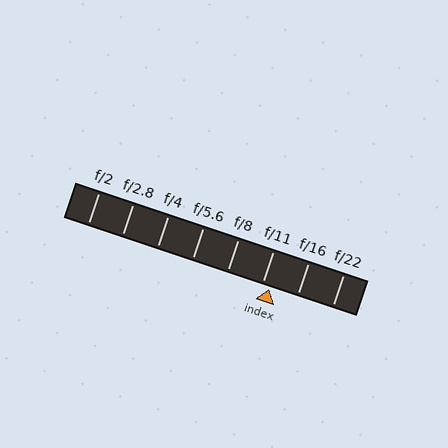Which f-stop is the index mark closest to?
The index mark is closest to f/11.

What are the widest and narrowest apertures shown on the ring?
The widest aperture shown is f/2 and the narrowest is f/22.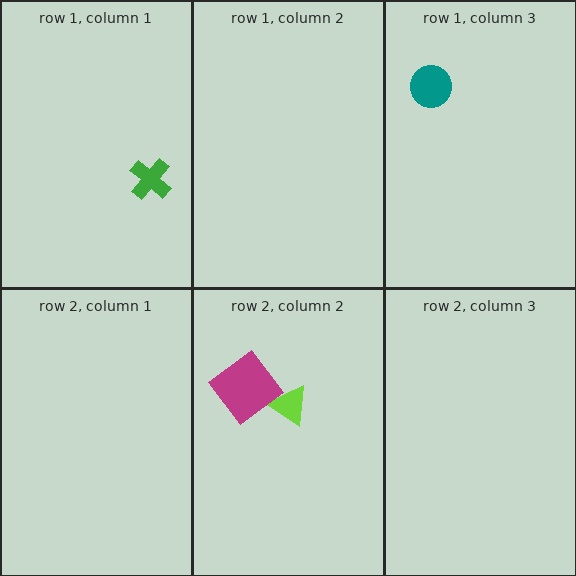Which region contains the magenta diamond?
The row 2, column 2 region.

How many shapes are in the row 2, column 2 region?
2.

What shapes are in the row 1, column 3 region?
The teal circle.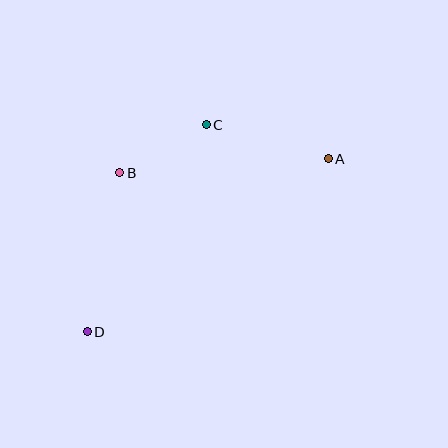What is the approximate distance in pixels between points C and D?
The distance between C and D is approximately 239 pixels.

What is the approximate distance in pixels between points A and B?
The distance between A and B is approximately 209 pixels.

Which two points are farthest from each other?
Points A and D are farthest from each other.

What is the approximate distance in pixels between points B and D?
The distance between B and D is approximately 162 pixels.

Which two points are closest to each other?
Points B and C are closest to each other.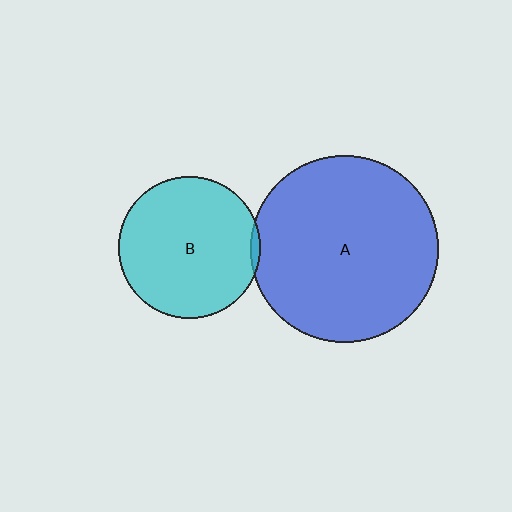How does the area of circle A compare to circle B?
Approximately 1.7 times.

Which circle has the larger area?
Circle A (blue).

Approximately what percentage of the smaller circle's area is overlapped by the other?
Approximately 5%.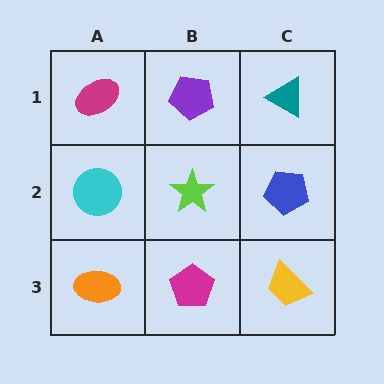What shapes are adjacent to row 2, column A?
A magenta ellipse (row 1, column A), an orange ellipse (row 3, column A), a lime star (row 2, column B).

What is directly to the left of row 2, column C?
A lime star.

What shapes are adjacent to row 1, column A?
A cyan circle (row 2, column A), a purple pentagon (row 1, column B).